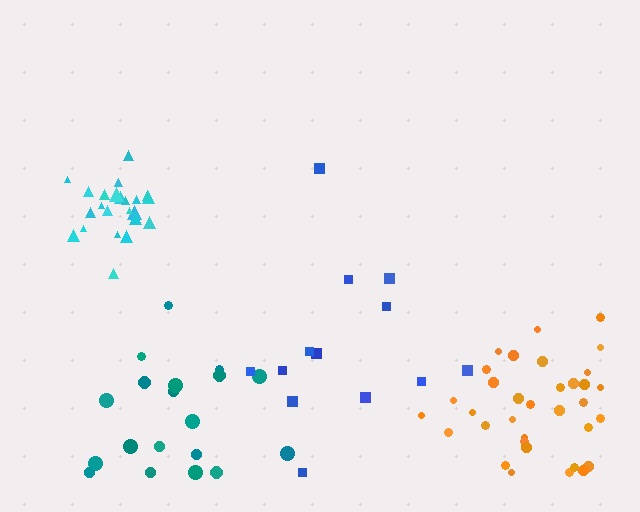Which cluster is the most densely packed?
Cyan.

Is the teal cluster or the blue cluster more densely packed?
Teal.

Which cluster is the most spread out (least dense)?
Blue.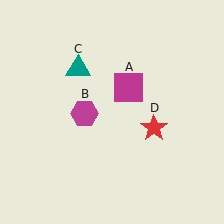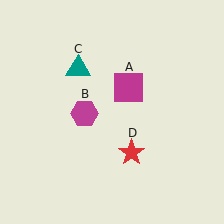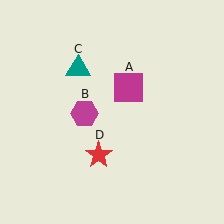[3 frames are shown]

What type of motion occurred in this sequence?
The red star (object D) rotated clockwise around the center of the scene.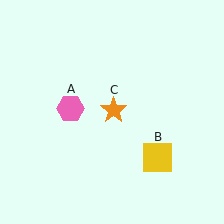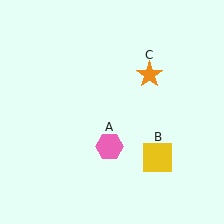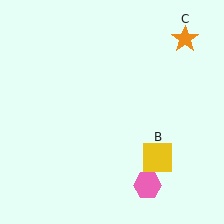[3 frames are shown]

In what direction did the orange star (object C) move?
The orange star (object C) moved up and to the right.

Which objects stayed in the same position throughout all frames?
Yellow square (object B) remained stationary.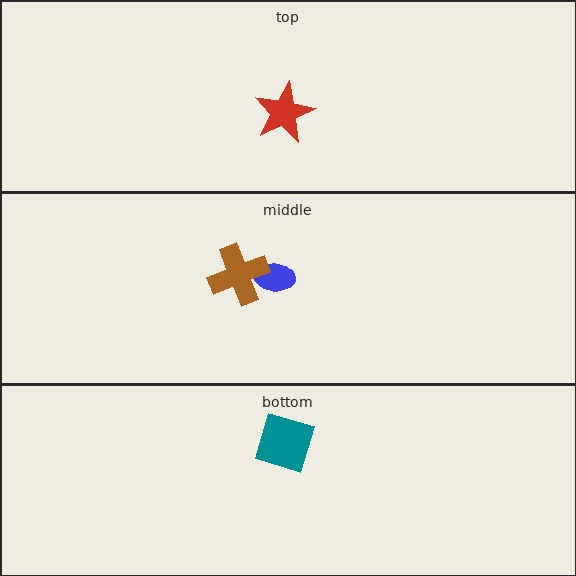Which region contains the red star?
The top region.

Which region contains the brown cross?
The middle region.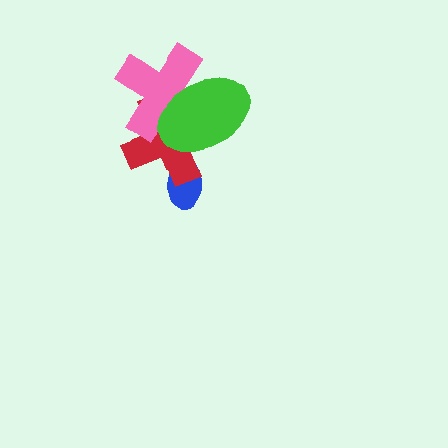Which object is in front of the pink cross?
The green ellipse is in front of the pink cross.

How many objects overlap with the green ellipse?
2 objects overlap with the green ellipse.